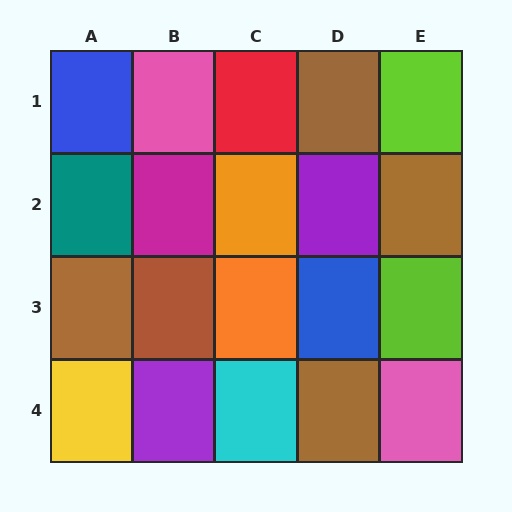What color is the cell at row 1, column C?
Red.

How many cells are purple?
2 cells are purple.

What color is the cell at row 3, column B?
Brown.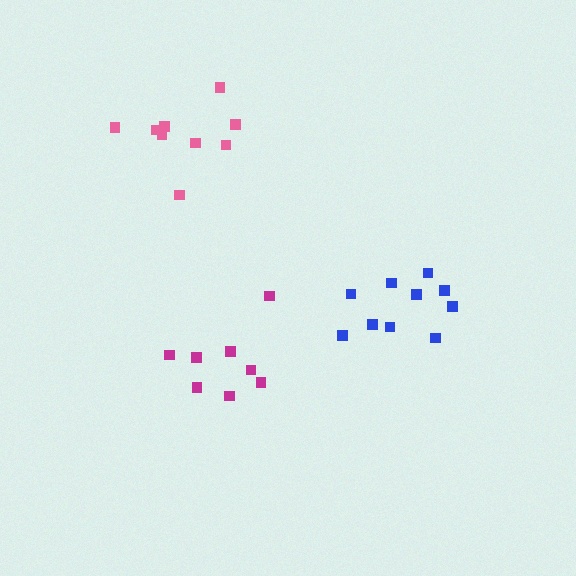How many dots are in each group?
Group 1: 8 dots, Group 2: 10 dots, Group 3: 9 dots (27 total).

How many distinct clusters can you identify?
There are 3 distinct clusters.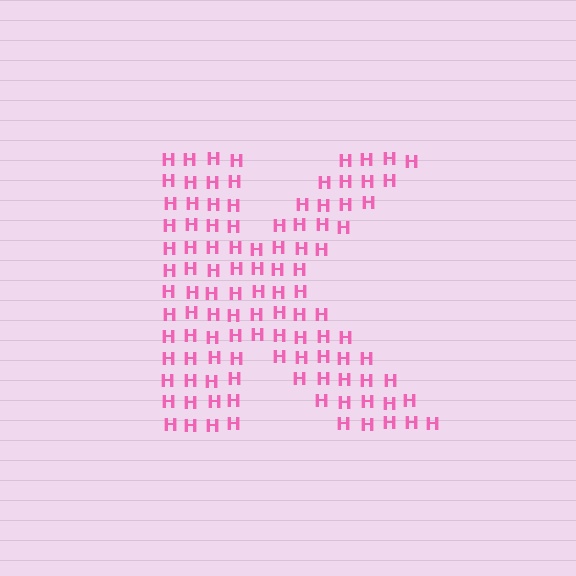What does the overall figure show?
The overall figure shows the letter K.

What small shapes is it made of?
It is made of small letter H's.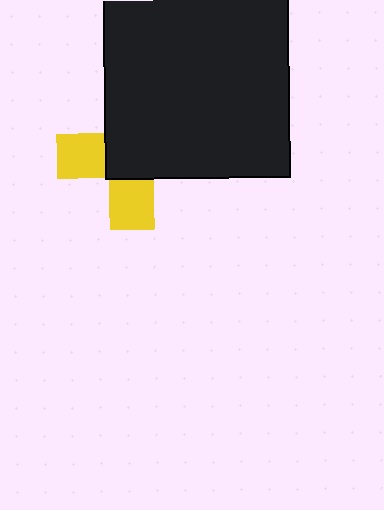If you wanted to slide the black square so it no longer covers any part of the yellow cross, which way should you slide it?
Slide it toward the upper-right — that is the most direct way to separate the two shapes.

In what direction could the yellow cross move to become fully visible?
The yellow cross could move toward the lower-left. That would shift it out from behind the black square entirely.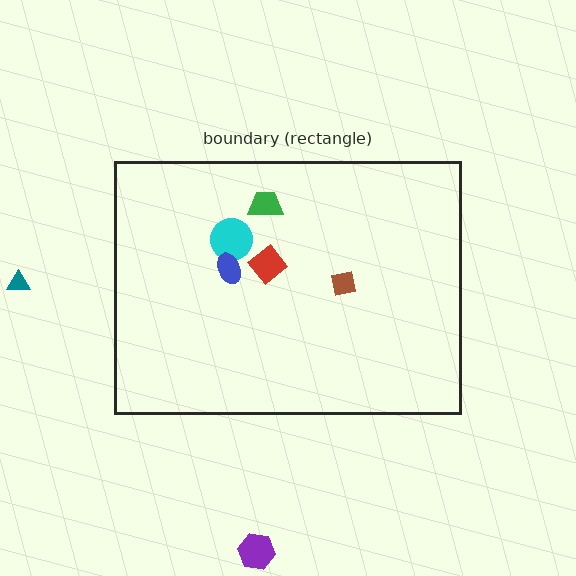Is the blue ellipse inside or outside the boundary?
Inside.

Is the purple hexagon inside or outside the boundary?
Outside.